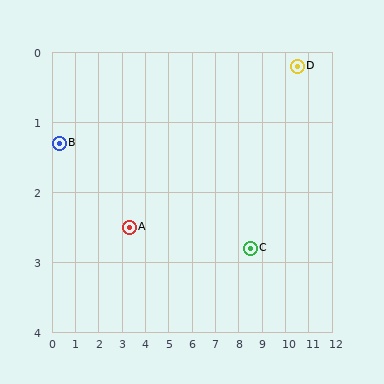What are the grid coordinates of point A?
Point A is at approximately (3.3, 2.5).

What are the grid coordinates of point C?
Point C is at approximately (8.5, 2.8).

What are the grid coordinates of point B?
Point B is at approximately (0.3, 1.3).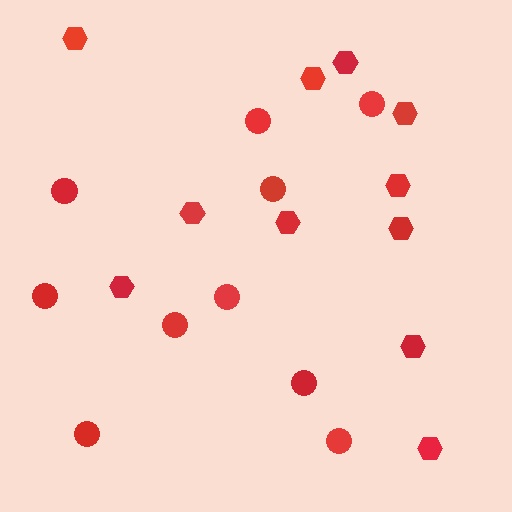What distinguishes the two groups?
There are 2 groups: one group of circles (10) and one group of hexagons (11).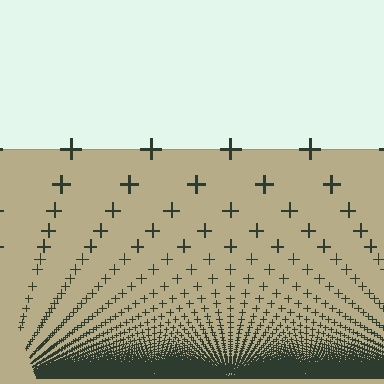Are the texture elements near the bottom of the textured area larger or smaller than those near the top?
Smaller. The gradient is inverted — elements near the bottom are smaller and denser.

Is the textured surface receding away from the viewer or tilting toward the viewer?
The surface appears to tilt toward the viewer. Texture elements get larger and sparser toward the top.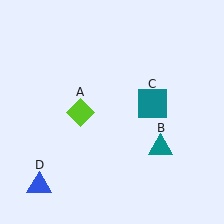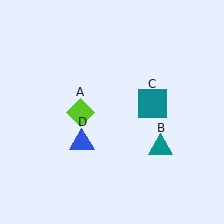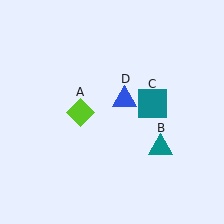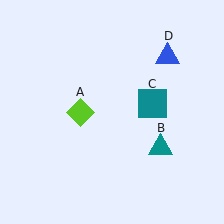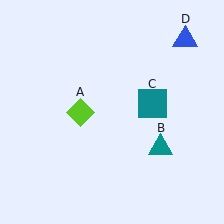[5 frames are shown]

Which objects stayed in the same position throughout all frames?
Lime diamond (object A) and teal triangle (object B) and teal square (object C) remained stationary.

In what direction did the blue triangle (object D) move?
The blue triangle (object D) moved up and to the right.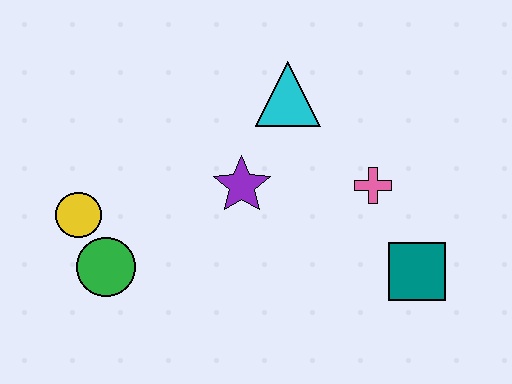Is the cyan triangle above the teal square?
Yes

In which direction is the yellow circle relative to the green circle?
The yellow circle is above the green circle.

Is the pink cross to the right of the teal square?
No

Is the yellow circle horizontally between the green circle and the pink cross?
No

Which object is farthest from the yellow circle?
The teal square is farthest from the yellow circle.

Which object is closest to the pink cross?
The teal square is closest to the pink cross.